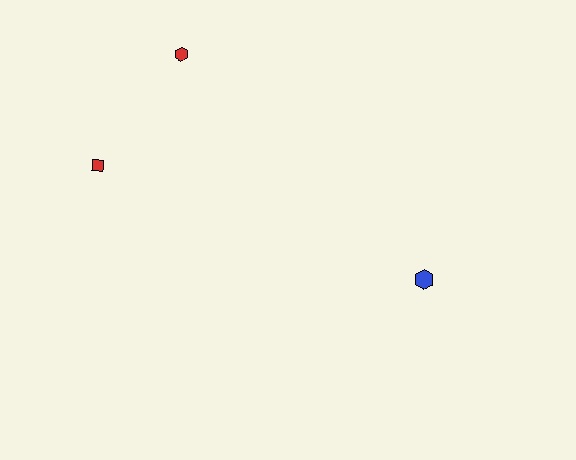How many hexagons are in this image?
There are 2 hexagons.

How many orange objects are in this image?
There are no orange objects.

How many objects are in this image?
There are 3 objects.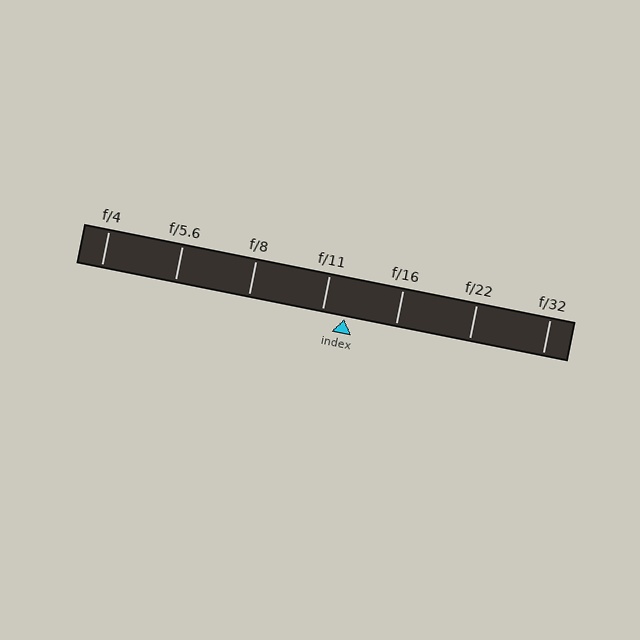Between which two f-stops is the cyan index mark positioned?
The index mark is between f/11 and f/16.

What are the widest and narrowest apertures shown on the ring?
The widest aperture shown is f/4 and the narrowest is f/32.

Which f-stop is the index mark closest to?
The index mark is closest to f/11.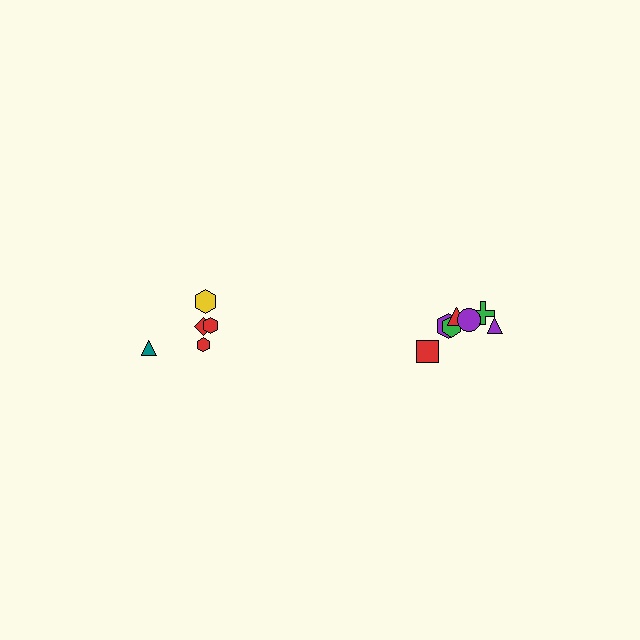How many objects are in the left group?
There are 5 objects.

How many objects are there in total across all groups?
There are 12 objects.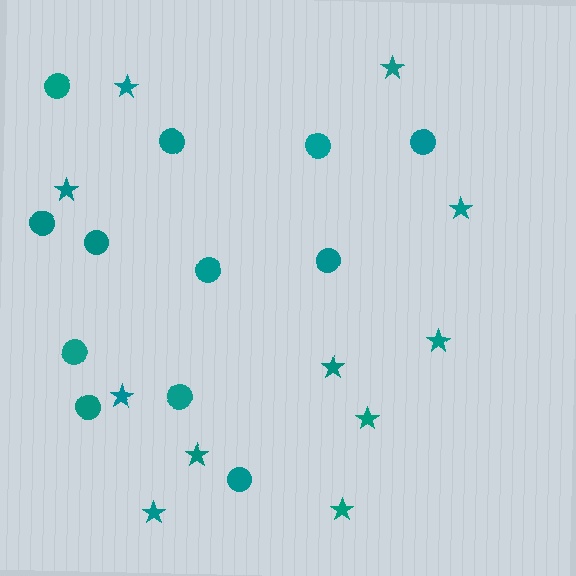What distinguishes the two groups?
There are 2 groups: one group of stars (11) and one group of circles (12).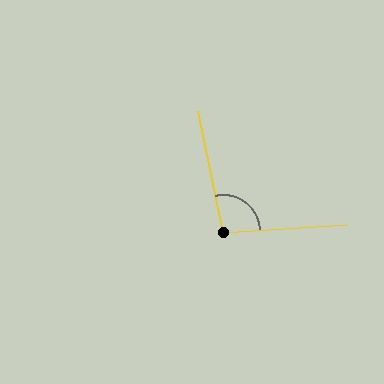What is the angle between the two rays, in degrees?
Approximately 98 degrees.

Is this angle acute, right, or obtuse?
It is obtuse.